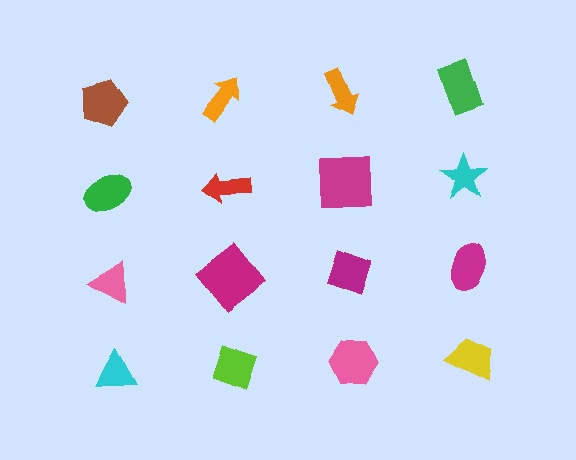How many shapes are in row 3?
4 shapes.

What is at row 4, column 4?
A yellow trapezoid.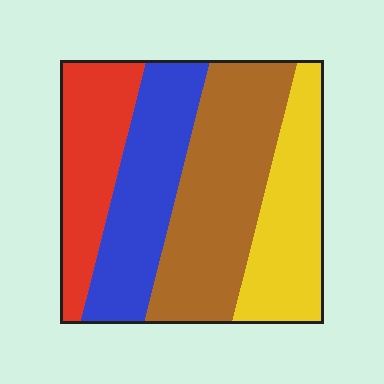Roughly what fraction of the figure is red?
Red takes up less than a quarter of the figure.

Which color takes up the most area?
Brown, at roughly 35%.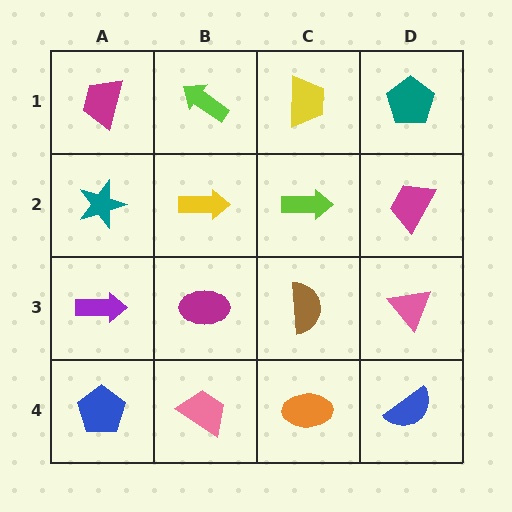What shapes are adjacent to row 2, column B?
A lime arrow (row 1, column B), a magenta ellipse (row 3, column B), a teal star (row 2, column A), a lime arrow (row 2, column C).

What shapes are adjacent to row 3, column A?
A teal star (row 2, column A), a blue pentagon (row 4, column A), a magenta ellipse (row 3, column B).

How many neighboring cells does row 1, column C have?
3.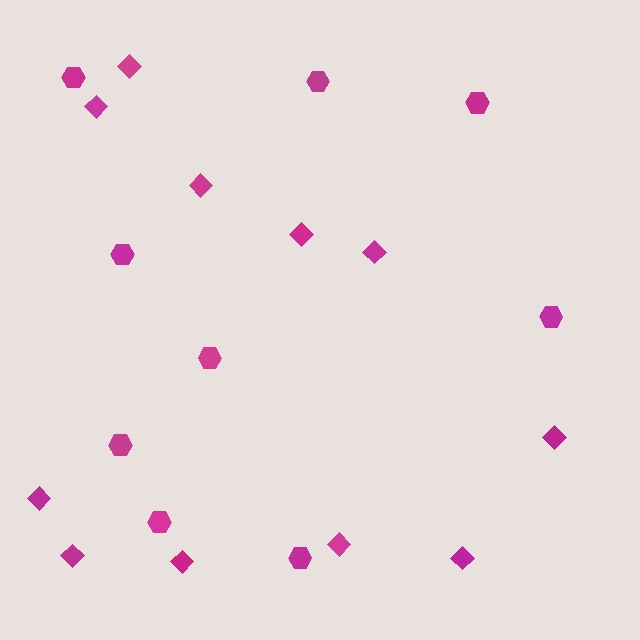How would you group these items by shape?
There are 2 groups: one group of hexagons (9) and one group of diamonds (11).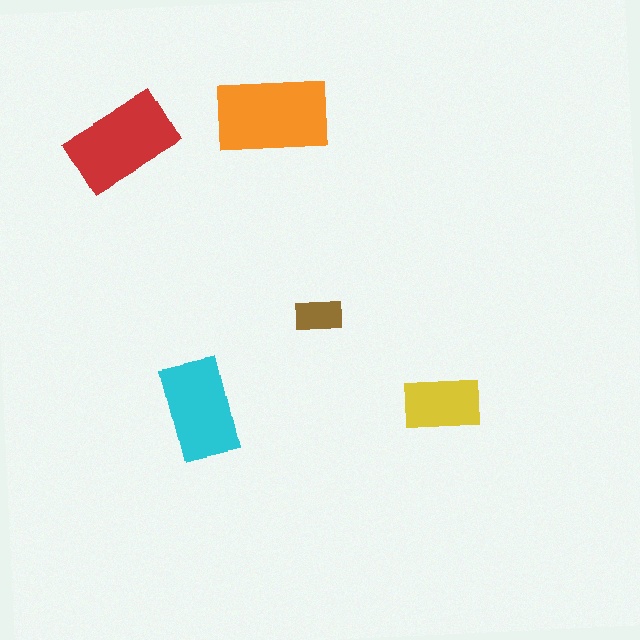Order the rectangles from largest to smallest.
the orange one, the red one, the cyan one, the yellow one, the brown one.